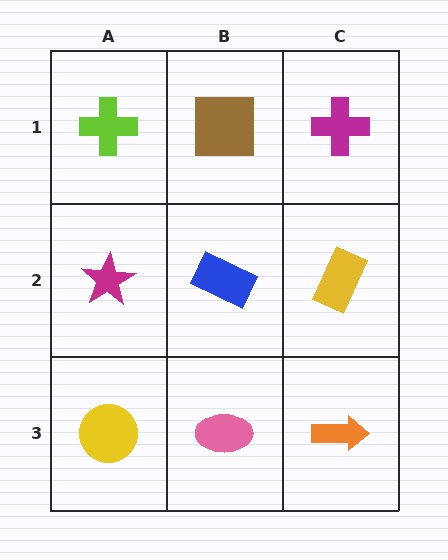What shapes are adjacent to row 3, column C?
A yellow rectangle (row 2, column C), a pink ellipse (row 3, column B).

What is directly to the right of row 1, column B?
A magenta cross.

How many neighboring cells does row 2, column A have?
3.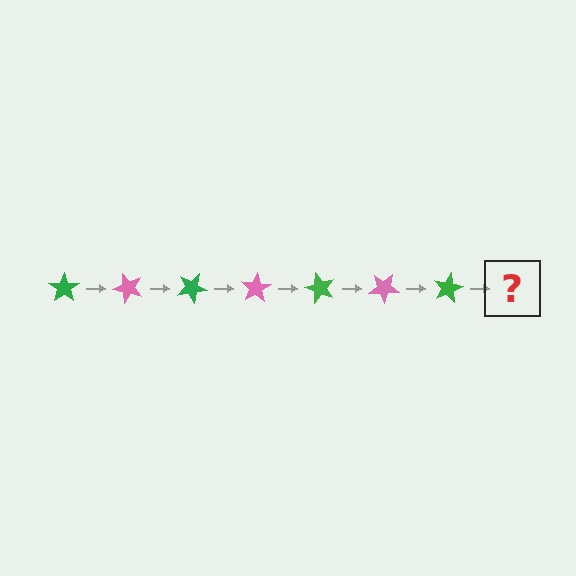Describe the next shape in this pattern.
It should be a pink star, rotated 350 degrees from the start.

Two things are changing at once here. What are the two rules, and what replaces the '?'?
The two rules are that it rotates 50 degrees each step and the color cycles through green and pink. The '?' should be a pink star, rotated 350 degrees from the start.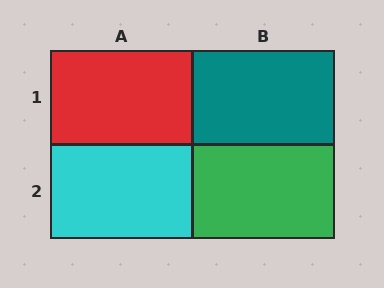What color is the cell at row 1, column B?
Teal.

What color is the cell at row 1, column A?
Red.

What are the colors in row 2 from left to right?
Cyan, green.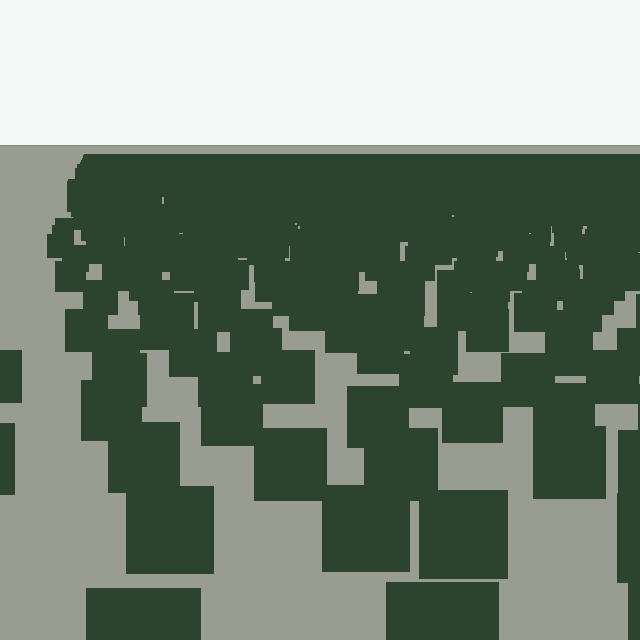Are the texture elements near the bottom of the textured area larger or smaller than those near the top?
Larger. Near the bottom, elements are closer to the viewer and appear at a bigger on-screen size.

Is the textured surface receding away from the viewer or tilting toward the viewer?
The surface is receding away from the viewer. Texture elements get smaller and denser toward the top.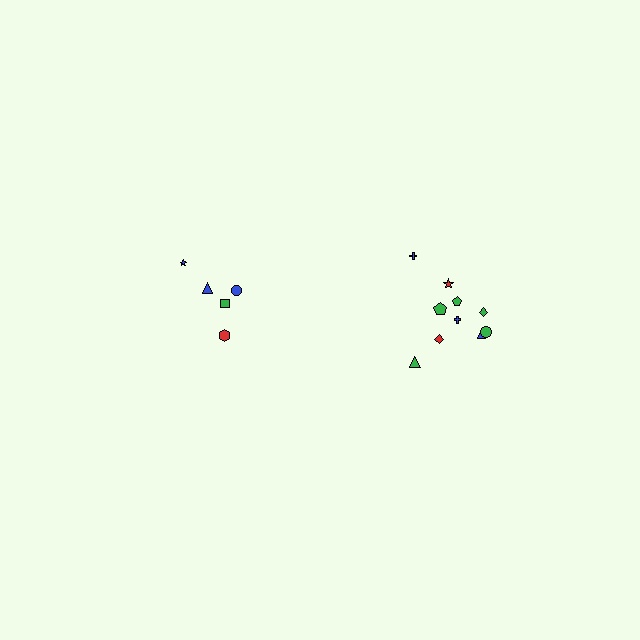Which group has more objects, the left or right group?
The right group.